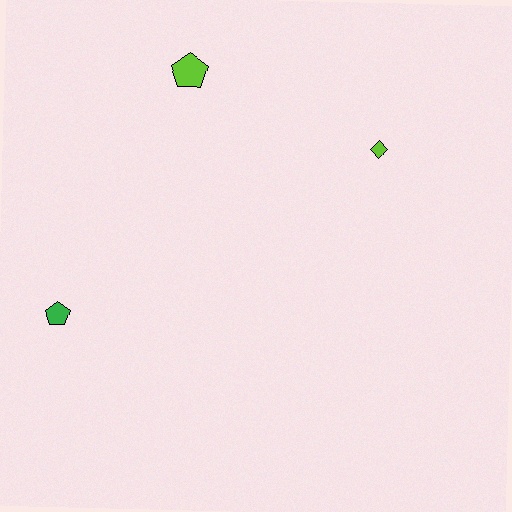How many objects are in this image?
There are 3 objects.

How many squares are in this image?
There are no squares.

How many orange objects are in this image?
There are no orange objects.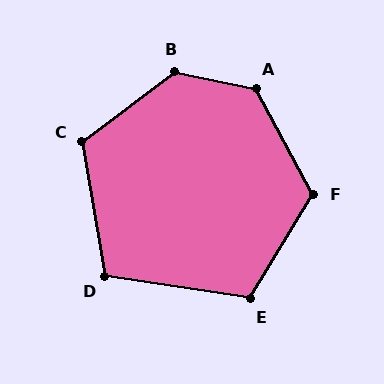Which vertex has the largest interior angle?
B, at approximately 131 degrees.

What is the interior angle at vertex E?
Approximately 113 degrees (obtuse).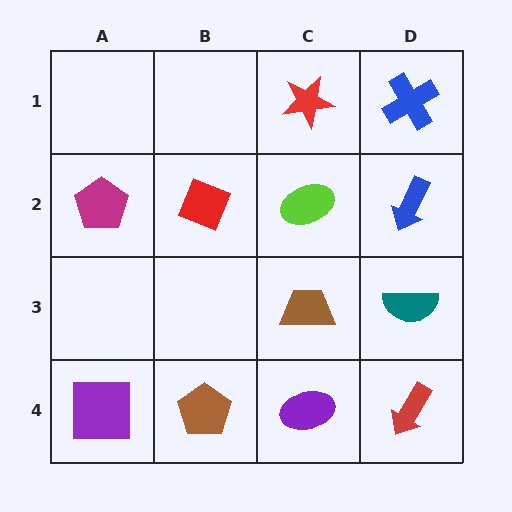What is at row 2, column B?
A red diamond.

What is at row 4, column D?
A red arrow.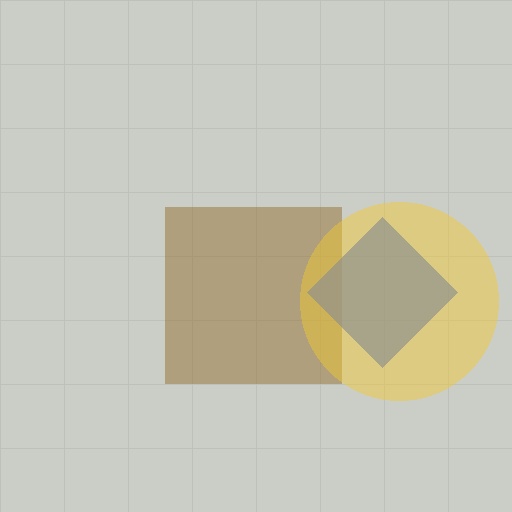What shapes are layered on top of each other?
The layered shapes are: a brown square, a blue diamond, a yellow circle.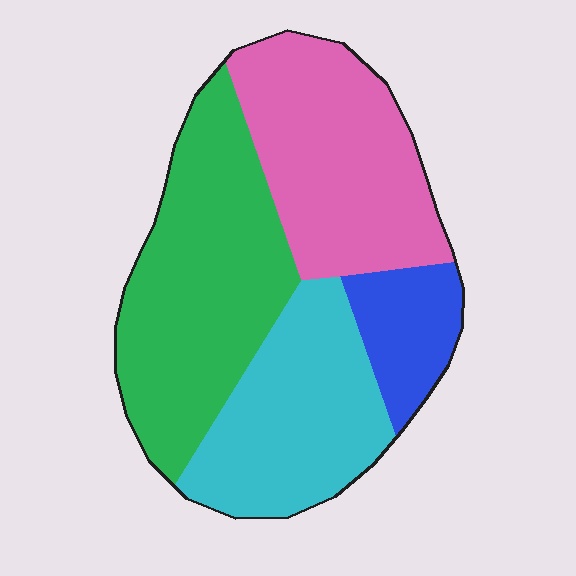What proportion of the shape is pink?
Pink covers roughly 30% of the shape.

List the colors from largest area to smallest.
From largest to smallest: green, pink, cyan, blue.